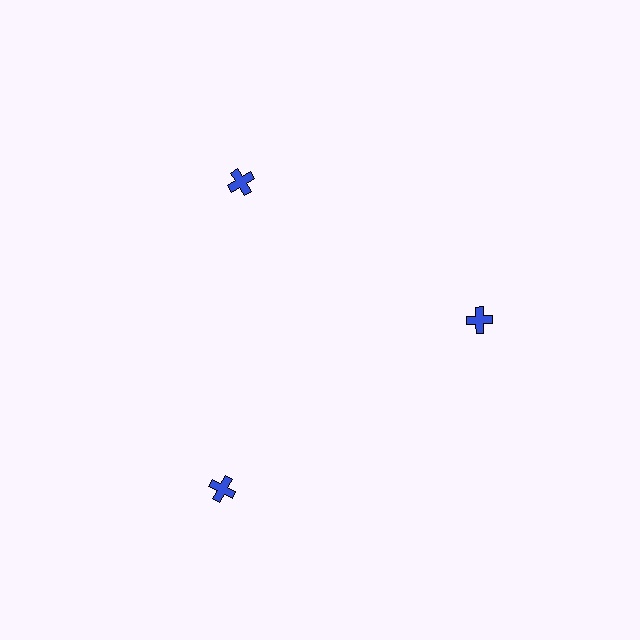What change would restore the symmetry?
The symmetry would be restored by moving it inward, back onto the ring so that all 3 crosses sit at equal angles and equal distance from the center.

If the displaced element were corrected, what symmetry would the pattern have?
It would have 3-fold rotational symmetry — the pattern would map onto itself every 120 degrees.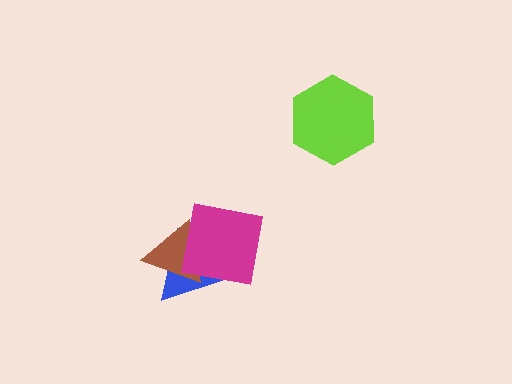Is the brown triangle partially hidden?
Yes, it is partially covered by another shape.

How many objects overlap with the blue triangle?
2 objects overlap with the blue triangle.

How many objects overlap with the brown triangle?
2 objects overlap with the brown triangle.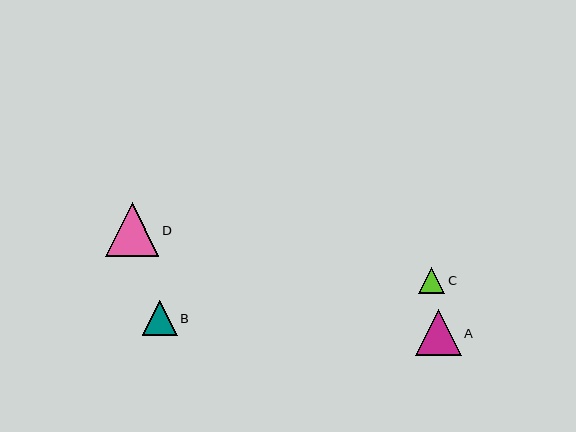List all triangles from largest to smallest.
From largest to smallest: D, A, B, C.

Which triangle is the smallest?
Triangle C is the smallest with a size of approximately 26 pixels.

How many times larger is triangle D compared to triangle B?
Triangle D is approximately 1.5 times the size of triangle B.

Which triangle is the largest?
Triangle D is the largest with a size of approximately 54 pixels.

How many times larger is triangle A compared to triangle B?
Triangle A is approximately 1.3 times the size of triangle B.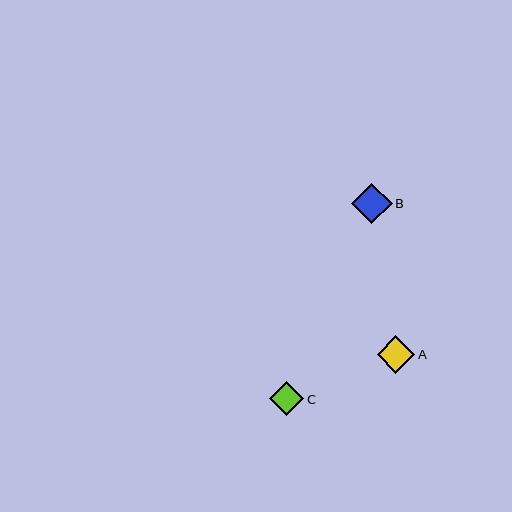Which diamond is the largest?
Diamond B is the largest with a size of approximately 40 pixels.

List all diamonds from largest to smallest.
From largest to smallest: B, A, C.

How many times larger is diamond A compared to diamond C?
Diamond A is approximately 1.1 times the size of diamond C.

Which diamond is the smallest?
Diamond C is the smallest with a size of approximately 34 pixels.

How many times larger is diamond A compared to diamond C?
Diamond A is approximately 1.1 times the size of diamond C.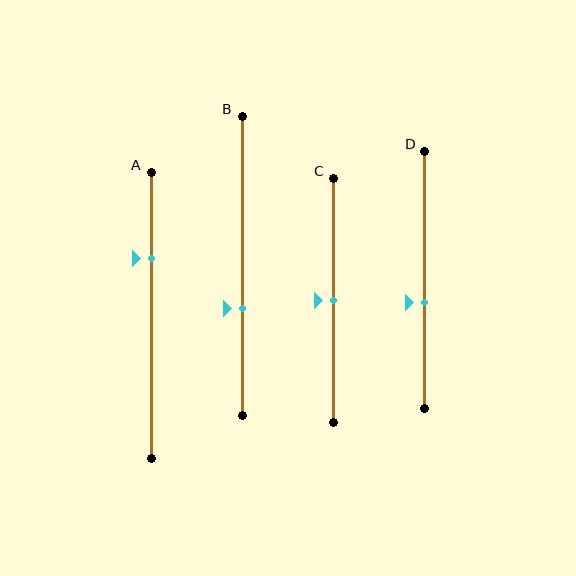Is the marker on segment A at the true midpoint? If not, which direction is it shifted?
No, the marker on segment A is shifted upward by about 20% of the segment length.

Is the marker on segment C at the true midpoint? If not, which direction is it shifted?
Yes, the marker on segment C is at the true midpoint.